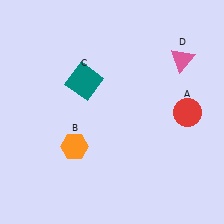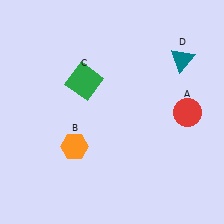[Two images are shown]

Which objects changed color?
C changed from teal to green. D changed from pink to teal.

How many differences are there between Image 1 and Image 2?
There are 2 differences between the two images.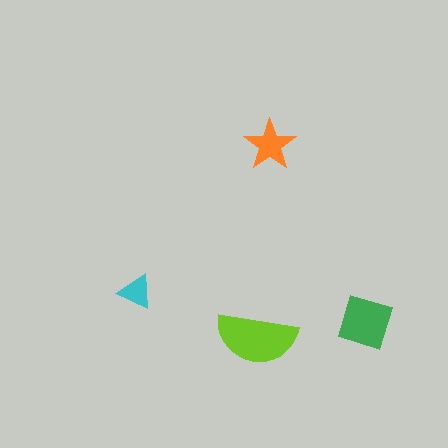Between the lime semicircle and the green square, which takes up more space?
The lime semicircle.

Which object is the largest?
The lime semicircle.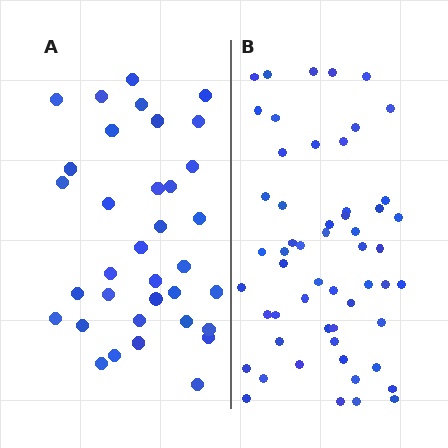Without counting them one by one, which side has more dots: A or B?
Region B (the right region) has more dots.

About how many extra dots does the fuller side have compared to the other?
Region B has approximately 20 more dots than region A.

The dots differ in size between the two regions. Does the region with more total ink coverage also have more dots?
No. Region A has more total ink coverage because its dots are larger, but region B actually contains more individual dots. Total area can be misleading — the number of items is what matters here.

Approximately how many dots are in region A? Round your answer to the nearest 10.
About 40 dots. (The exact count is 35, which rounds to 40.)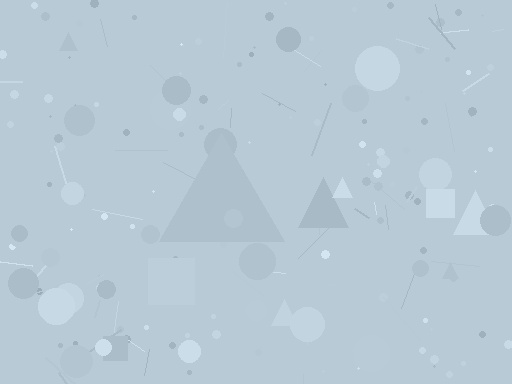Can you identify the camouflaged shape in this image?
The camouflaged shape is a triangle.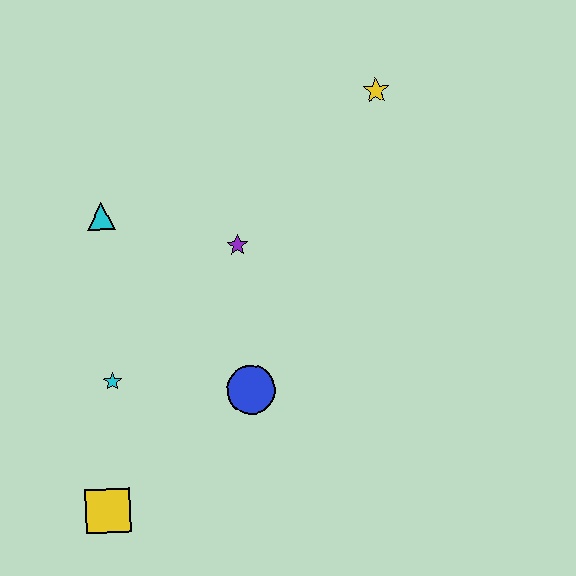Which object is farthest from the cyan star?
The yellow star is farthest from the cyan star.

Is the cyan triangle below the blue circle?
No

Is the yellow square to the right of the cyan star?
No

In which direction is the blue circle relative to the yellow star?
The blue circle is below the yellow star.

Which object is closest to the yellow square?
The cyan star is closest to the yellow square.